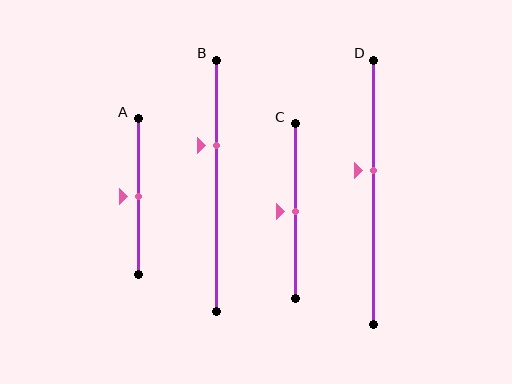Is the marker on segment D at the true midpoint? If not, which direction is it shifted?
No, the marker on segment D is shifted upward by about 8% of the segment length.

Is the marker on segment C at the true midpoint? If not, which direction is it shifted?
Yes, the marker on segment C is at the true midpoint.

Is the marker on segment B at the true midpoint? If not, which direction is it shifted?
No, the marker on segment B is shifted upward by about 16% of the segment length.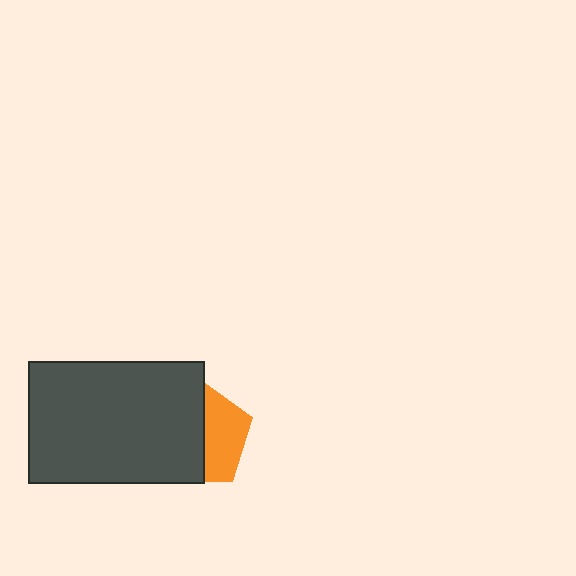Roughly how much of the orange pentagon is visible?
A small part of it is visible (roughly 41%).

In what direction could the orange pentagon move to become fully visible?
The orange pentagon could move right. That would shift it out from behind the dark gray rectangle entirely.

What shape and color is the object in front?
The object in front is a dark gray rectangle.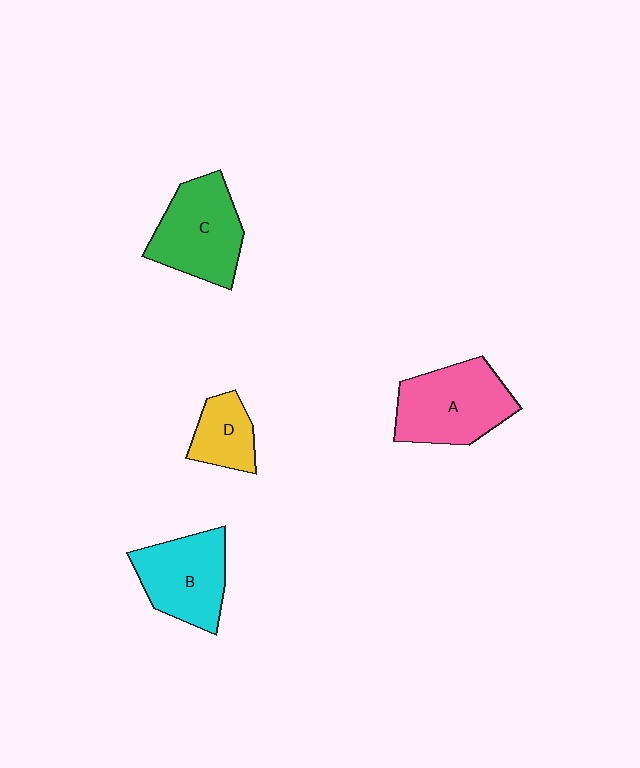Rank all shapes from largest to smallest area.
From largest to smallest: A (pink), C (green), B (cyan), D (yellow).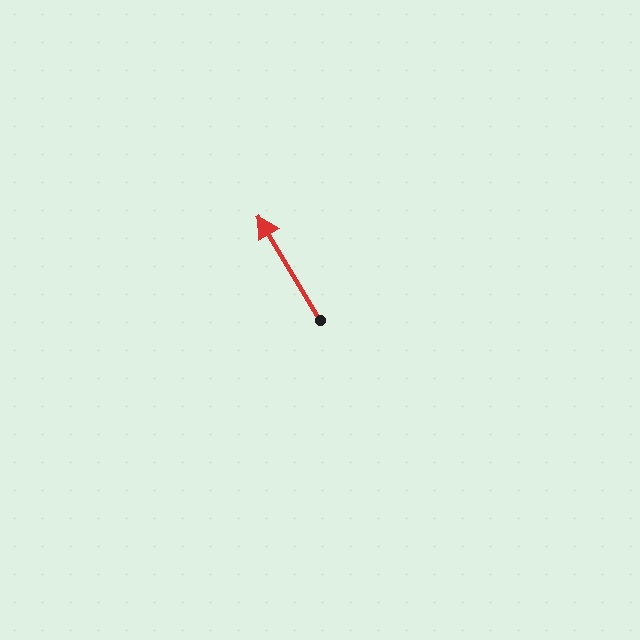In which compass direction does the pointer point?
Northwest.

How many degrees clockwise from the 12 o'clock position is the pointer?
Approximately 329 degrees.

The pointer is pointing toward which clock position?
Roughly 11 o'clock.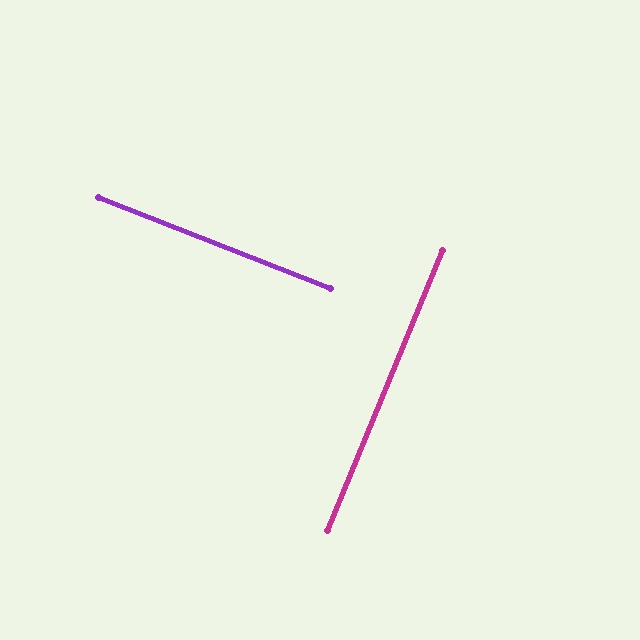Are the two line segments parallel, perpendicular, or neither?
Perpendicular — they meet at approximately 89°.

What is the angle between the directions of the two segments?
Approximately 89 degrees.